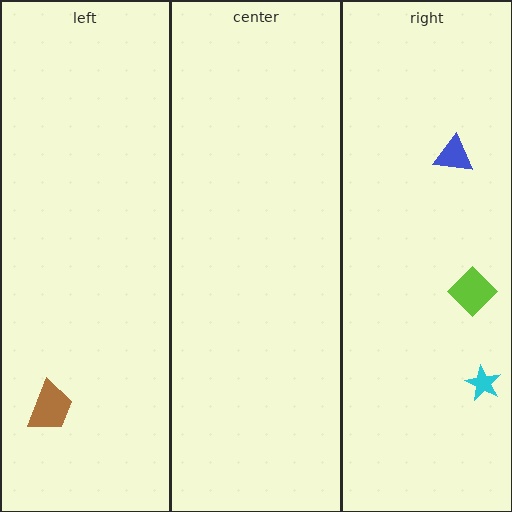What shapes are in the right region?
The cyan star, the lime diamond, the blue triangle.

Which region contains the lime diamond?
The right region.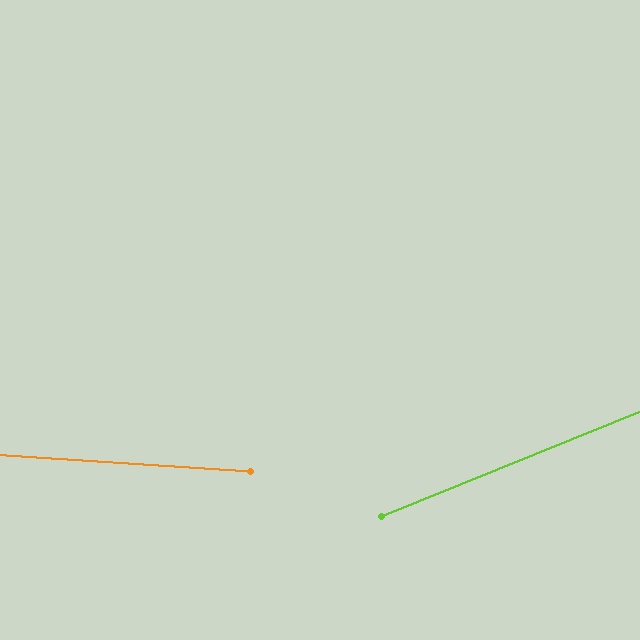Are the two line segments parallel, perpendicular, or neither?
Neither parallel nor perpendicular — they differ by about 26°.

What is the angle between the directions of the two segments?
Approximately 26 degrees.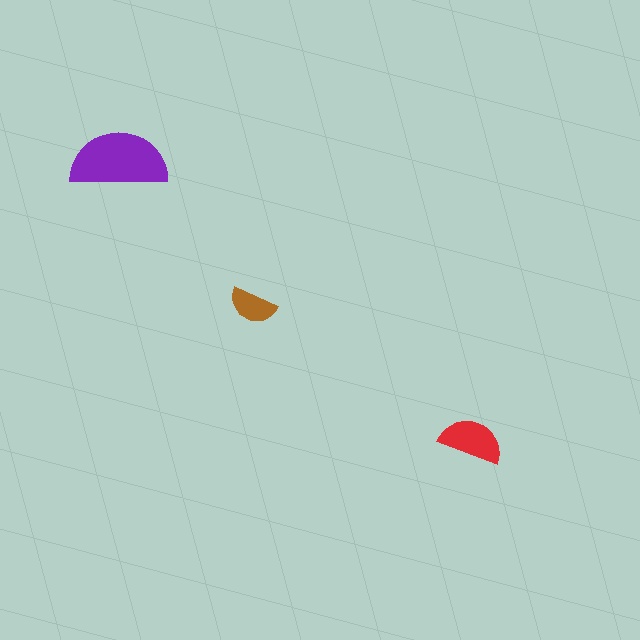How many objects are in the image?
There are 3 objects in the image.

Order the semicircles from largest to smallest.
the purple one, the red one, the brown one.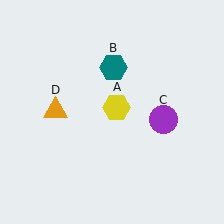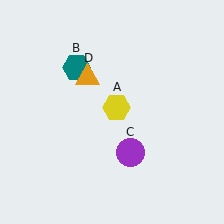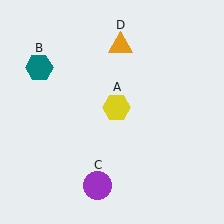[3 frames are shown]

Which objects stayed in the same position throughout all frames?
Yellow hexagon (object A) remained stationary.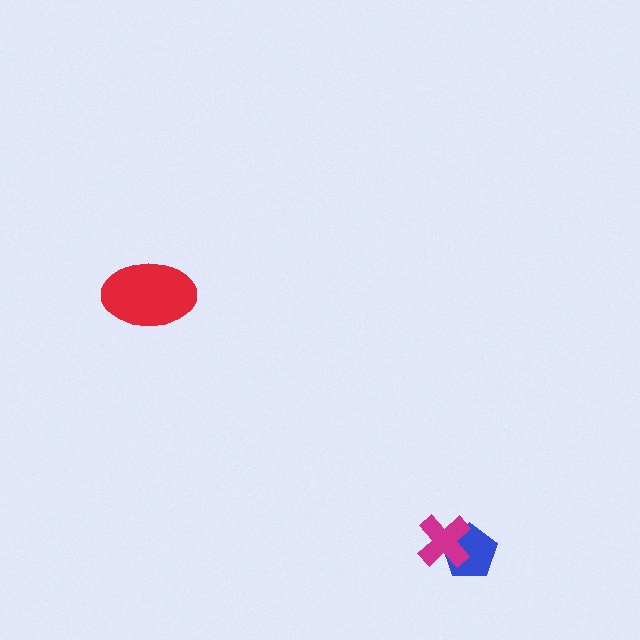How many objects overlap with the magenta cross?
1 object overlaps with the magenta cross.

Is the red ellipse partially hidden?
No, no other shape covers it.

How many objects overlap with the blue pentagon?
1 object overlaps with the blue pentagon.